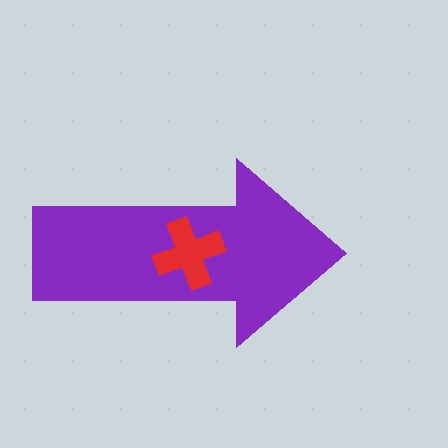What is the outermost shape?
The purple arrow.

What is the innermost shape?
The red cross.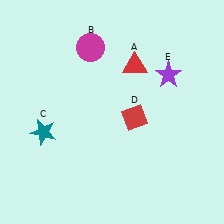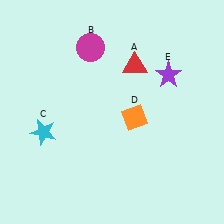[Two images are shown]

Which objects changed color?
C changed from teal to cyan. D changed from red to orange.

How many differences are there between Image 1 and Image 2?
There are 2 differences between the two images.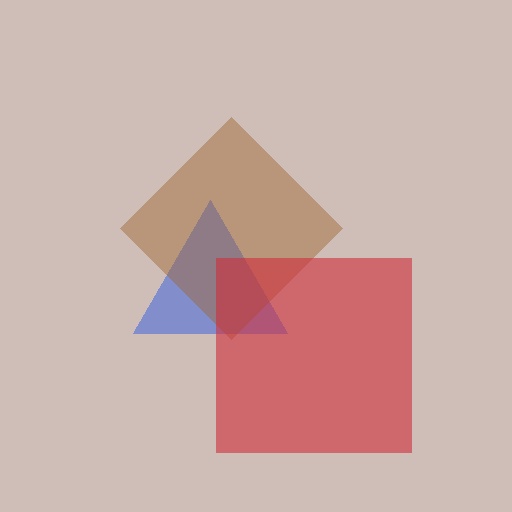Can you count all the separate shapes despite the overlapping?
Yes, there are 3 separate shapes.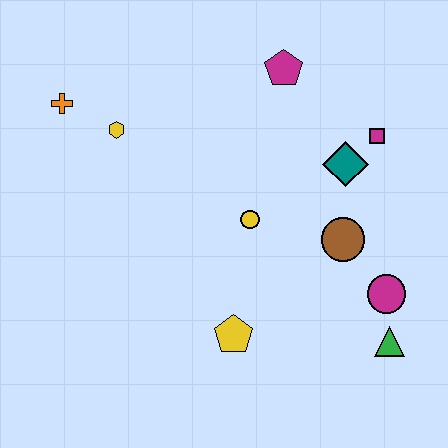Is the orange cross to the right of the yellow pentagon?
No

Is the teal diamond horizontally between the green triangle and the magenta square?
No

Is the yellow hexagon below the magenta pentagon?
Yes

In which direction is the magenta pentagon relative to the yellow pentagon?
The magenta pentagon is above the yellow pentagon.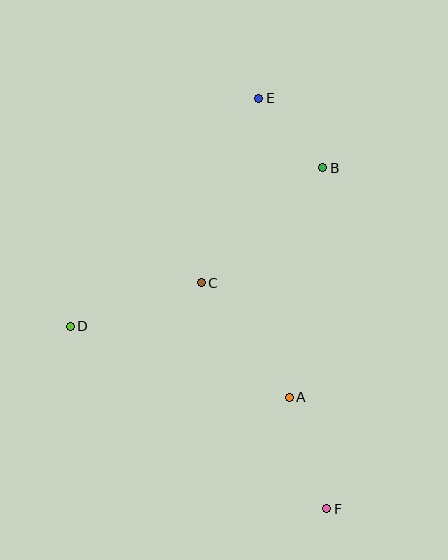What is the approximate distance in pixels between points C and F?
The distance between C and F is approximately 259 pixels.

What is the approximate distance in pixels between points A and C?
The distance between A and C is approximately 145 pixels.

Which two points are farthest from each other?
Points E and F are farthest from each other.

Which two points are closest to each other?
Points B and E are closest to each other.